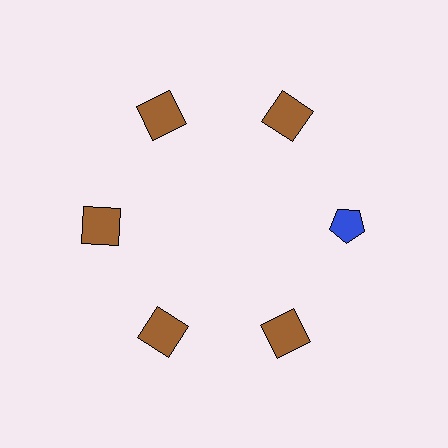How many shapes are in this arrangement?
There are 6 shapes arranged in a ring pattern.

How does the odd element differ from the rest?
It differs in both color (blue instead of brown) and shape (pentagon instead of square).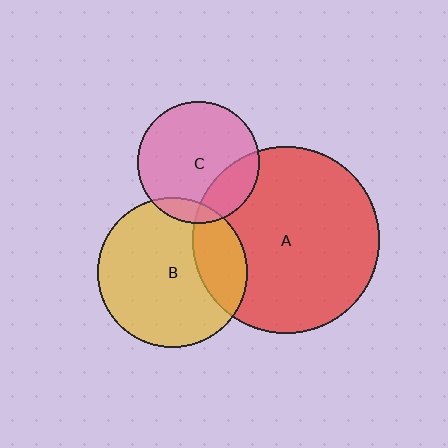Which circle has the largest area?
Circle A (red).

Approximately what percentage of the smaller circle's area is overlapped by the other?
Approximately 25%.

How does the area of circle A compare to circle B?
Approximately 1.6 times.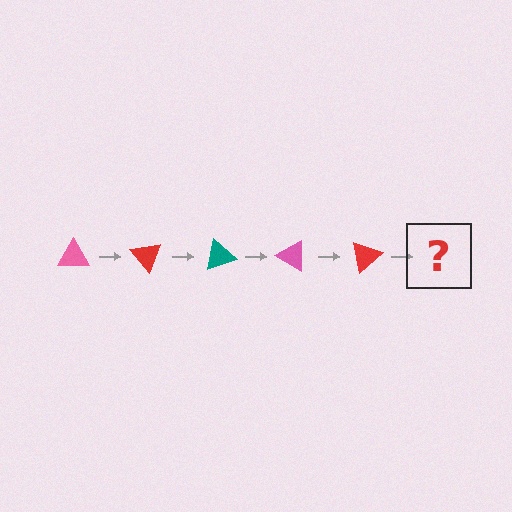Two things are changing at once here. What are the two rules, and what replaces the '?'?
The two rules are that it rotates 50 degrees each step and the color cycles through pink, red, and teal. The '?' should be a teal triangle, rotated 250 degrees from the start.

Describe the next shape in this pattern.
It should be a teal triangle, rotated 250 degrees from the start.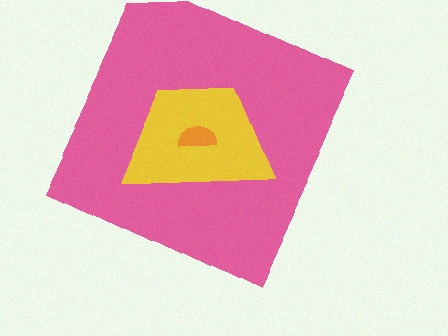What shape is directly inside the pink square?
The yellow trapezoid.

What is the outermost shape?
The pink square.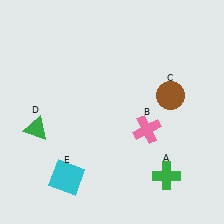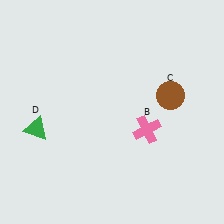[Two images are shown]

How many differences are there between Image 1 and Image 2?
There are 2 differences between the two images.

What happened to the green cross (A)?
The green cross (A) was removed in Image 2. It was in the bottom-right area of Image 1.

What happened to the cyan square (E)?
The cyan square (E) was removed in Image 2. It was in the bottom-left area of Image 1.